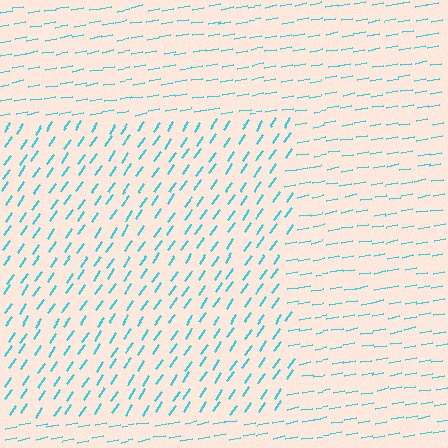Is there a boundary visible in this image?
Yes, there is a texture boundary formed by a change in line orientation.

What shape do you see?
I see a rectangle.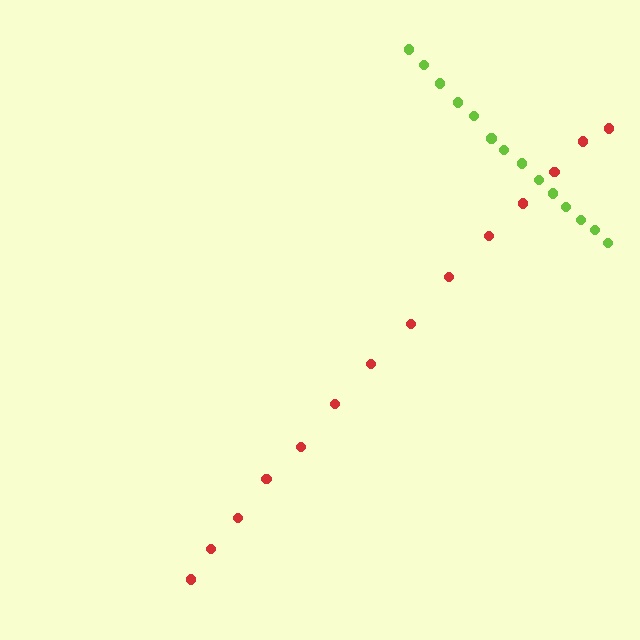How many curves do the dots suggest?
There are 2 distinct paths.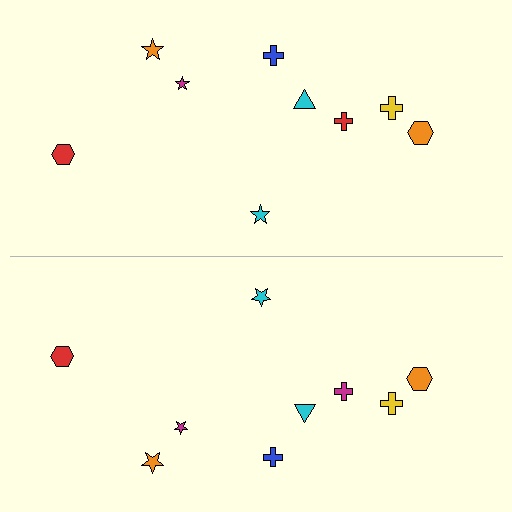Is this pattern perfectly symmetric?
No, the pattern is not perfectly symmetric. The magenta cross on the bottom side breaks the symmetry — its mirror counterpart is red.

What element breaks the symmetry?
The magenta cross on the bottom side breaks the symmetry — its mirror counterpart is red.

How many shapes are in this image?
There are 18 shapes in this image.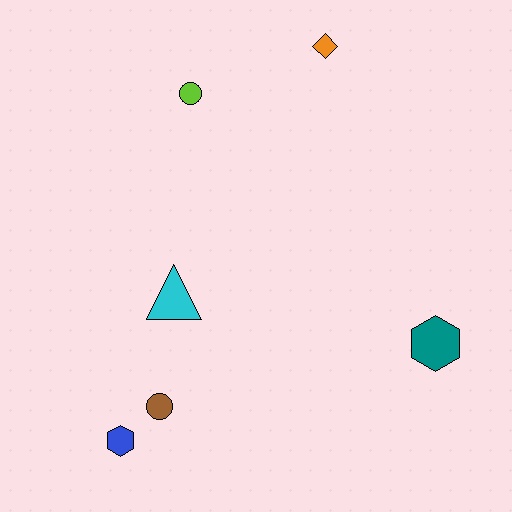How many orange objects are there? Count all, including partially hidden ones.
There is 1 orange object.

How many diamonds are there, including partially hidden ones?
There is 1 diamond.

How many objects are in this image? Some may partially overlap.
There are 6 objects.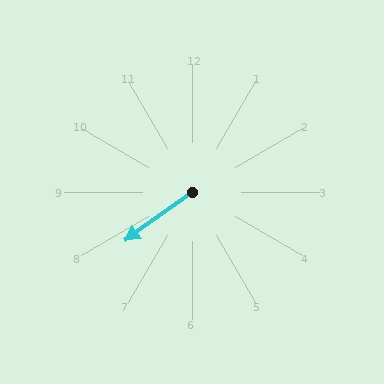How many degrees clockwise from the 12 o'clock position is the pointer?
Approximately 234 degrees.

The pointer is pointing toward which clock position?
Roughly 8 o'clock.